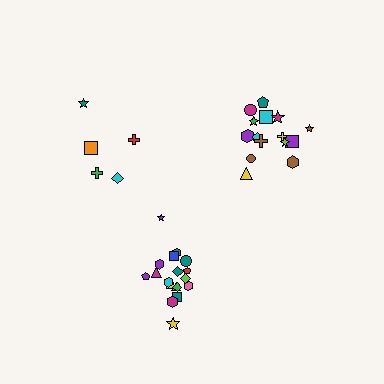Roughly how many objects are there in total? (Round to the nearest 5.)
Roughly 40 objects in total.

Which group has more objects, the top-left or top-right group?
The top-right group.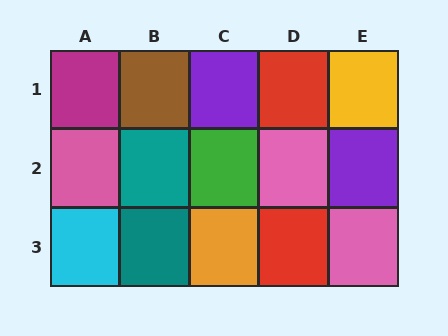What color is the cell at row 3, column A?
Cyan.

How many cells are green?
1 cell is green.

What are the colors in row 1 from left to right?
Magenta, brown, purple, red, yellow.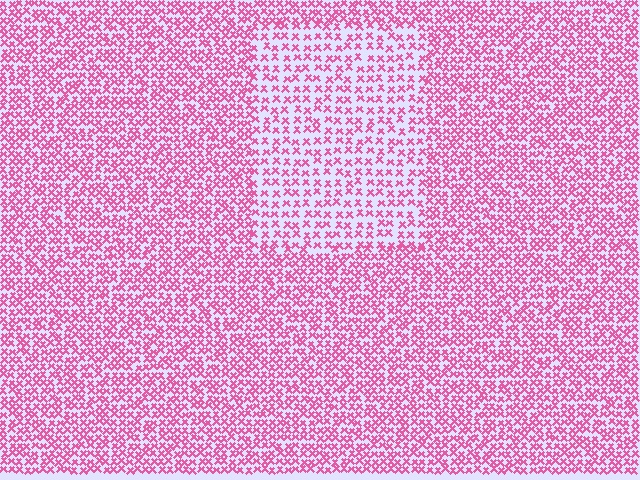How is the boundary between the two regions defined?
The boundary is defined by a change in element density (approximately 1.7x ratio). All elements are the same color, size, and shape.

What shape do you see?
I see a rectangle.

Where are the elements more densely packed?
The elements are more densely packed outside the rectangle boundary.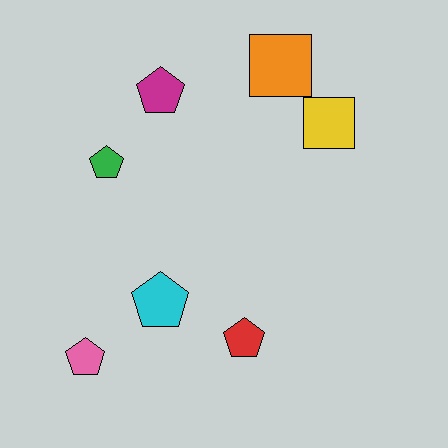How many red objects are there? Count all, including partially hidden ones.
There is 1 red object.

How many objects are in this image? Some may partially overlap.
There are 7 objects.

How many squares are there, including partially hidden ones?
There are 2 squares.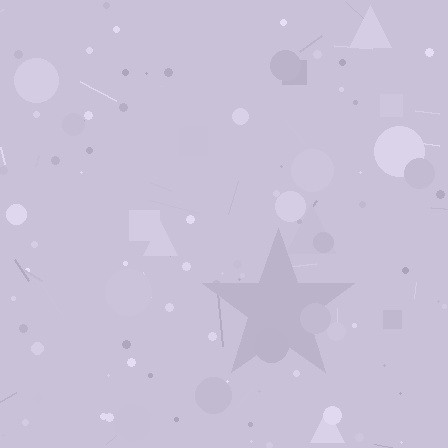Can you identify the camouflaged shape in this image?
The camouflaged shape is a star.